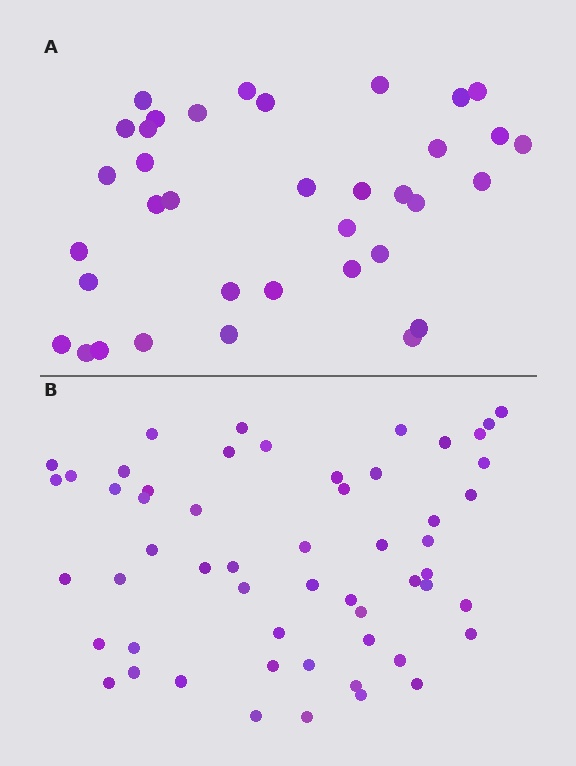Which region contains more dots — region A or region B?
Region B (the bottom region) has more dots.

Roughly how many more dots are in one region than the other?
Region B has approximately 20 more dots than region A.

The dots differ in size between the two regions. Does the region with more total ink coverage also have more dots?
No. Region A has more total ink coverage because its dots are larger, but region B actually contains more individual dots. Total area can be misleading — the number of items is what matters here.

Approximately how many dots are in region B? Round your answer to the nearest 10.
About 60 dots. (The exact count is 55, which rounds to 60.)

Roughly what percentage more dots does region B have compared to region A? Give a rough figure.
About 55% more.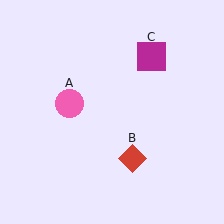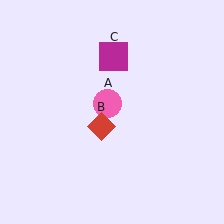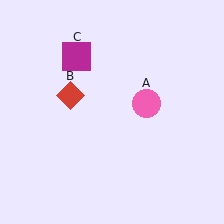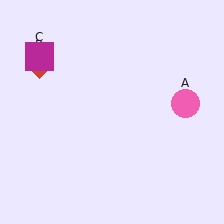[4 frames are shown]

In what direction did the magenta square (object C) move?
The magenta square (object C) moved left.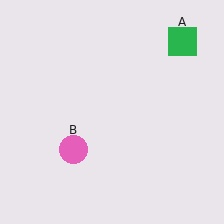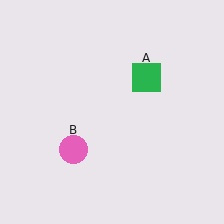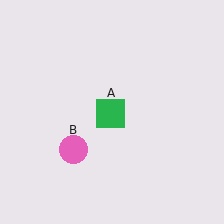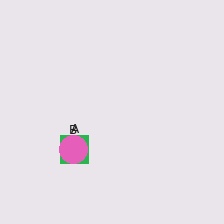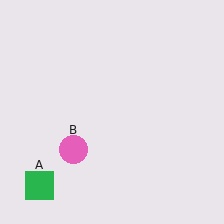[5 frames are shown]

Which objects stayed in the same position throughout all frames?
Pink circle (object B) remained stationary.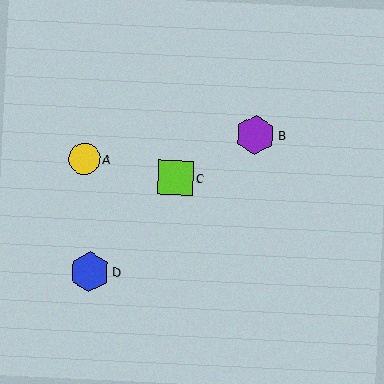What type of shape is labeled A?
Shape A is a yellow circle.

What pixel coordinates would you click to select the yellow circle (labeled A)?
Click at (85, 159) to select the yellow circle A.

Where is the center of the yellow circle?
The center of the yellow circle is at (85, 159).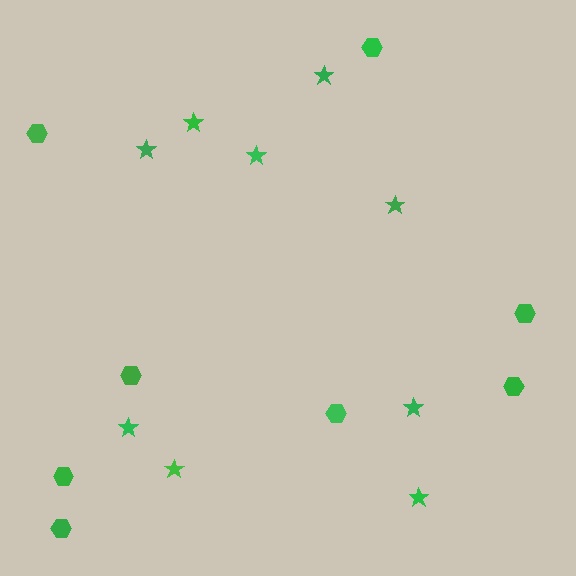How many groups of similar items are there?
There are 2 groups: one group of stars (9) and one group of hexagons (8).